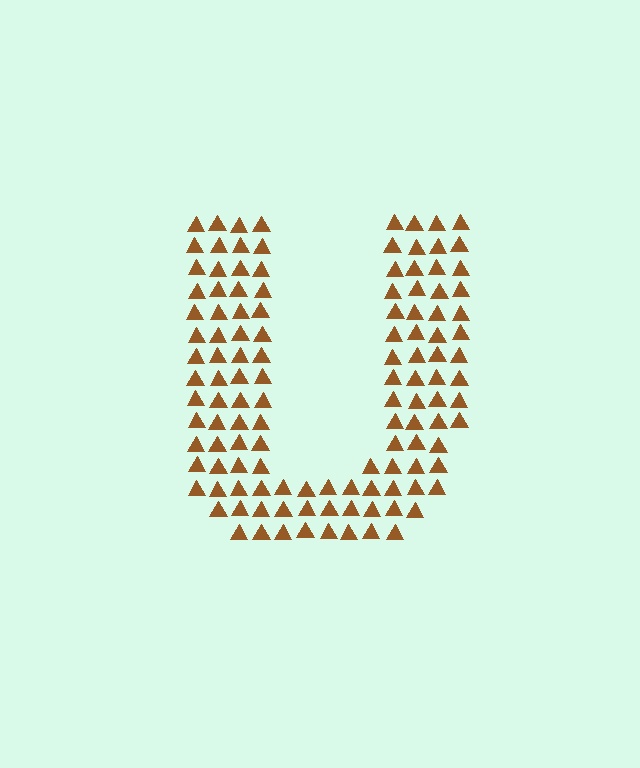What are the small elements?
The small elements are triangles.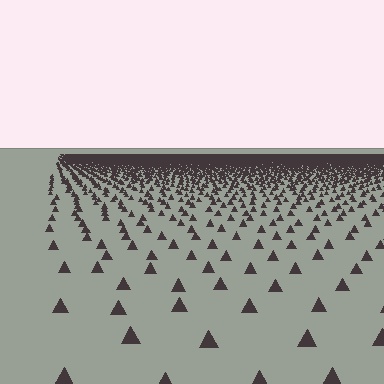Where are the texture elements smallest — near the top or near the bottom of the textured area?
Near the top.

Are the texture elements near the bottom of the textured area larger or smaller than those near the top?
Larger. Near the bottom, elements are closer to the viewer and appear at a bigger on-screen size.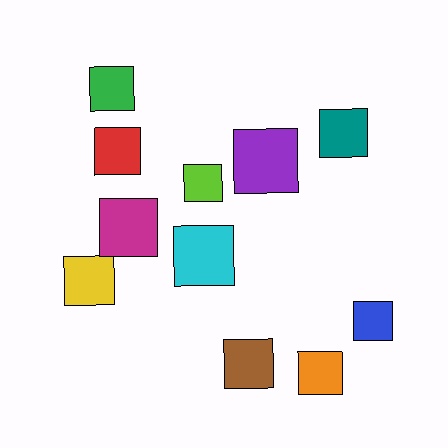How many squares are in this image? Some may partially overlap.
There are 11 squares.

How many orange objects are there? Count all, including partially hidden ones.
There is 1 orange object.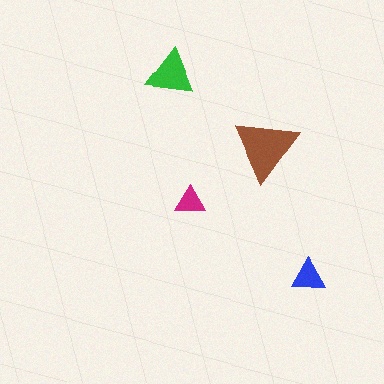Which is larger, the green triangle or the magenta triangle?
The green one.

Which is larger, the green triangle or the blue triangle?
The green one.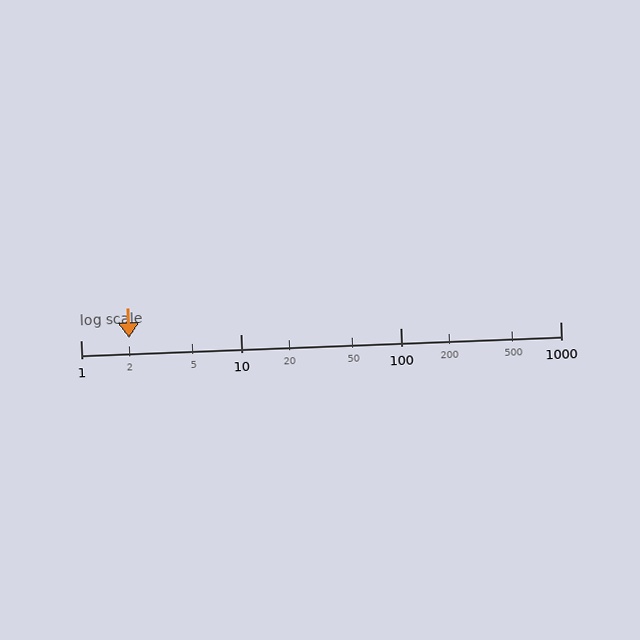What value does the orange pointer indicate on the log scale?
The pointer indicates approximately 2.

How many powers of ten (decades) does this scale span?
The scale spans 3 decades, from 1 to 1000.